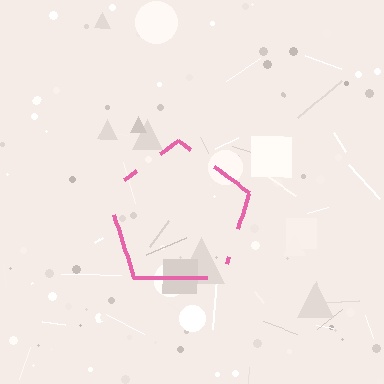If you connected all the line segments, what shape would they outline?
They would outline a pentagon.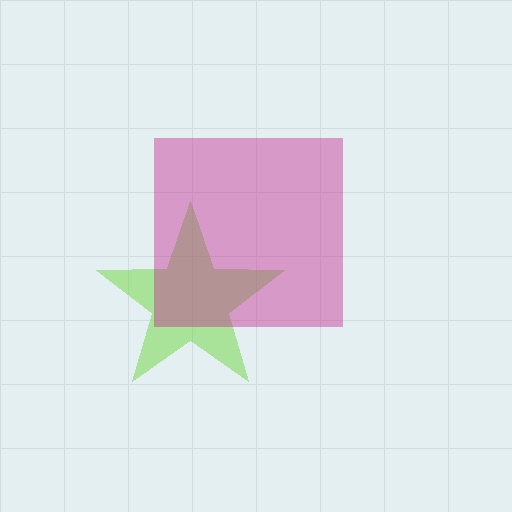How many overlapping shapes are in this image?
There are 2 overlapping shapes in the image.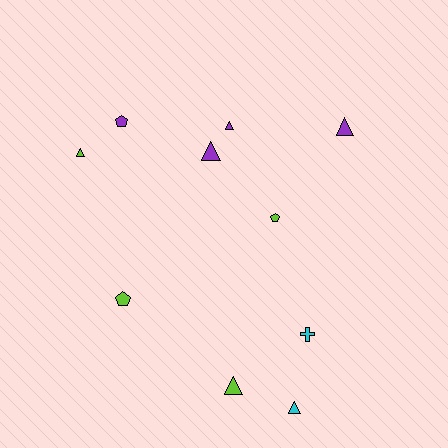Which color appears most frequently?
Purple, with 4 objects.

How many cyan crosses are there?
There is 1 cyan cross.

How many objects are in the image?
There are 10 objects.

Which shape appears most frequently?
Triangle, with 6 objects.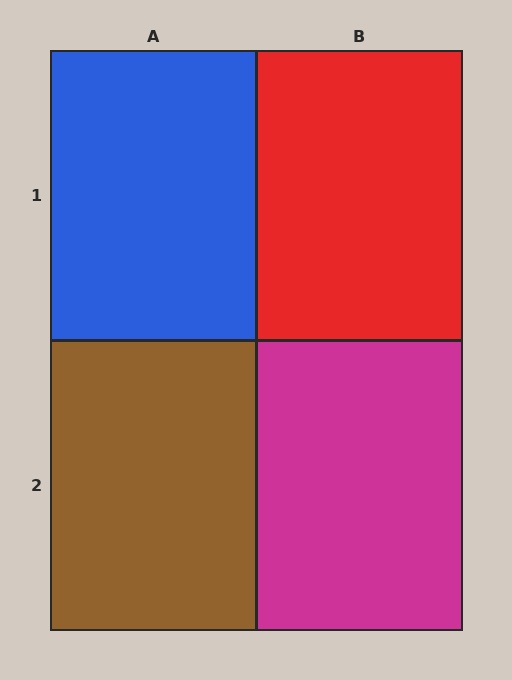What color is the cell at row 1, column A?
Blue.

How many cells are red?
1 cell is red.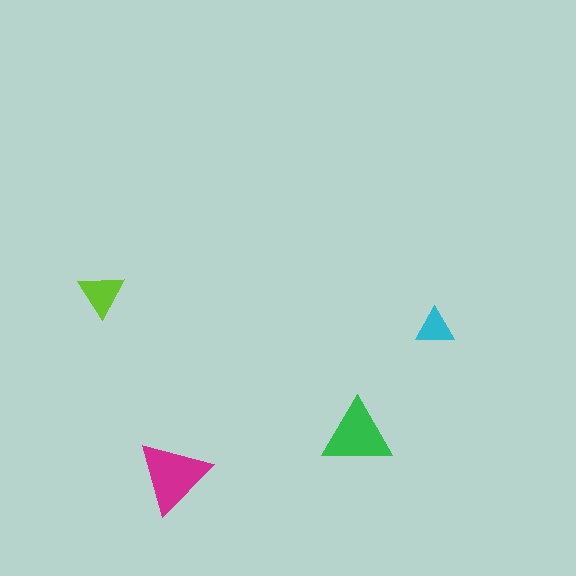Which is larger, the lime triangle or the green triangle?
The green one.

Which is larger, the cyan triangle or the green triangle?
The green one.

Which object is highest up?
The lime triangle is topmost.